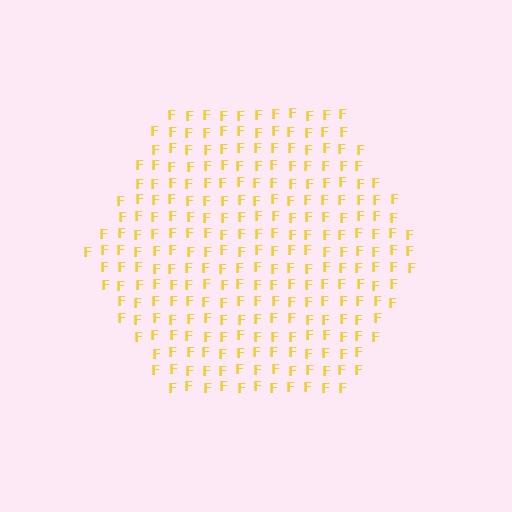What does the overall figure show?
The overall figure shows a hexagon.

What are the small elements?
The small elements are letter F's.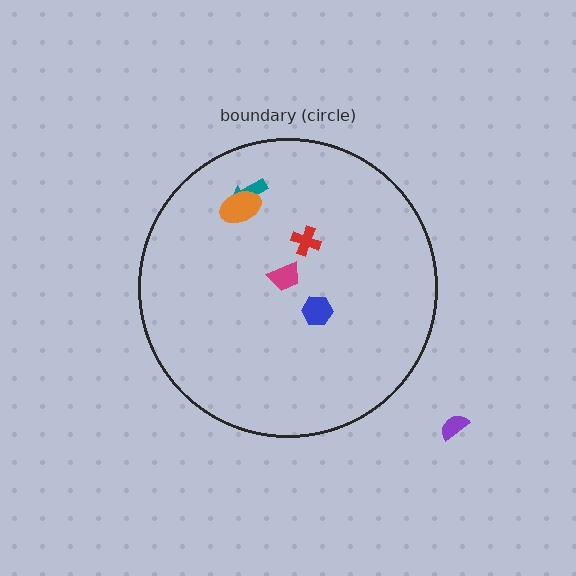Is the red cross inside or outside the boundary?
Inside.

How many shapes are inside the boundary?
5 inside, 1 outside.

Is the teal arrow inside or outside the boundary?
Inside.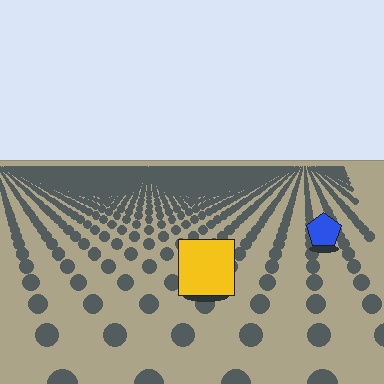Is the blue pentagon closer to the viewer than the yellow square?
No. The yellow square is closer — you can tell from the texture gradient: the ground texture is coarser near it.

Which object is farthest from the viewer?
The blue pentagon is farthest from the viewer. It appears smaller and the ground texture around it is denser.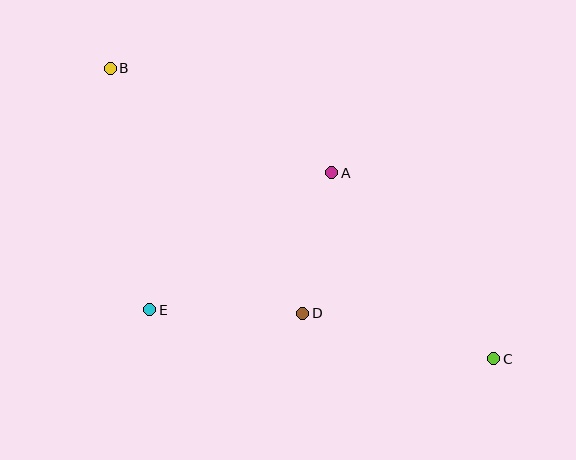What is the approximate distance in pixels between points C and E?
The distance between C and E is approximately 348 pixels.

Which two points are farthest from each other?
Points B and C are farthest from each other.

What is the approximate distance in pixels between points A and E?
The distance between A and E is approximately 228 pixels.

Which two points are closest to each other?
Points A and D are closest to each other.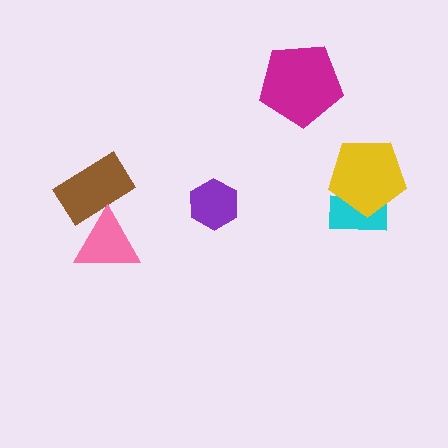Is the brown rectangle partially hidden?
Yes, it is partially covered by another shape.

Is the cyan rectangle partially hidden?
Yes, it is partially covered by another shape.